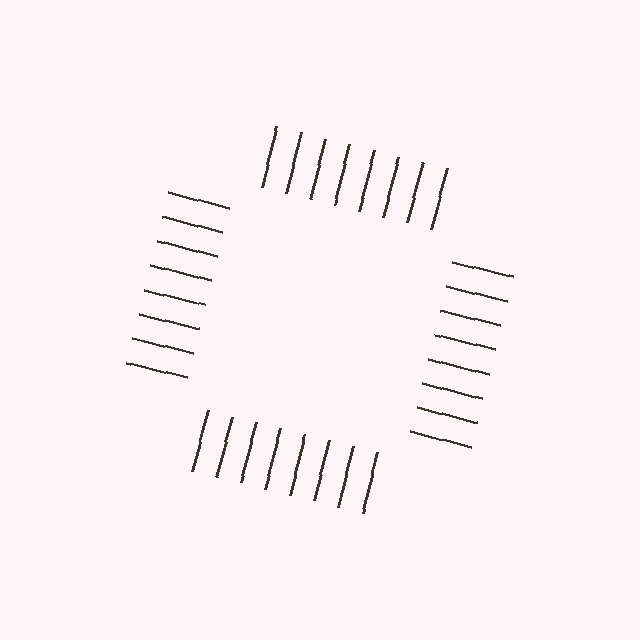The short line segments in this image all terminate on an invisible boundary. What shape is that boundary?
An illusory square — the line segments terminate on its edges but no continuous stroke is drawn.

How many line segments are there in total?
32 — 8 along each of the 4 edges.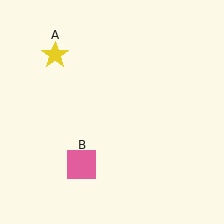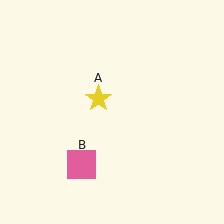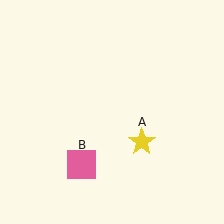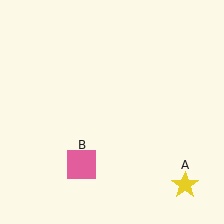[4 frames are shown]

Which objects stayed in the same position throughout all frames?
Pink square (object B) remained stationary.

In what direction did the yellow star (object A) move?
The yellow star (object A) moved down and to the right.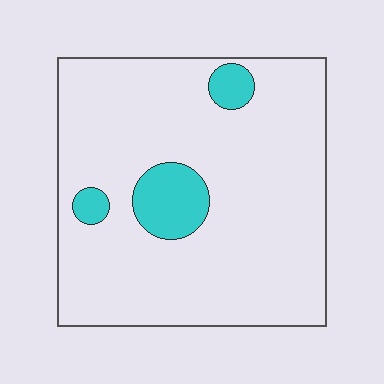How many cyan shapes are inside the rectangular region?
3.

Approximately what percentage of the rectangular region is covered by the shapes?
Approximately 10%.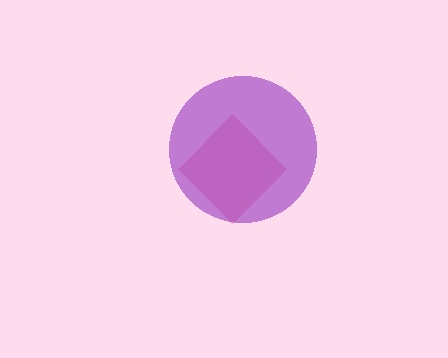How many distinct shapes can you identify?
There are 2 distinct shapes: a pink diamond, a purple circle.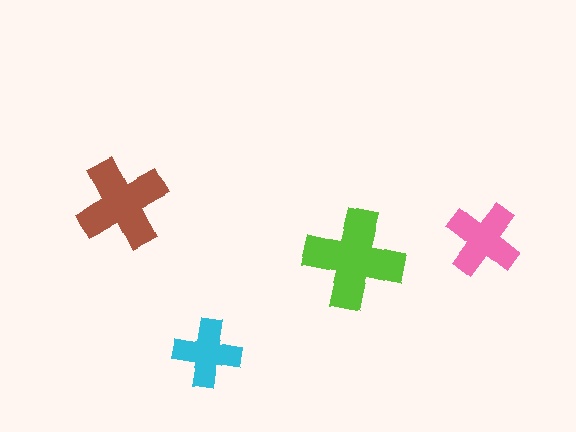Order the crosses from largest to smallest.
the lime one, the brown one, the pink one, the cyan one.